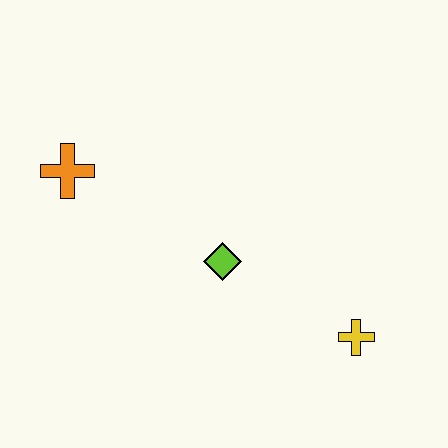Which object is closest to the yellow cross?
The lime diamond is closest to the yellow cross.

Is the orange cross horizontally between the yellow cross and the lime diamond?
No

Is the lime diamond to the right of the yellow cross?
No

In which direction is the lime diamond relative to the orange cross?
The lime diamond is to the right of the orange cross.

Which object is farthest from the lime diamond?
The orange cross is farthest from the lime diamond.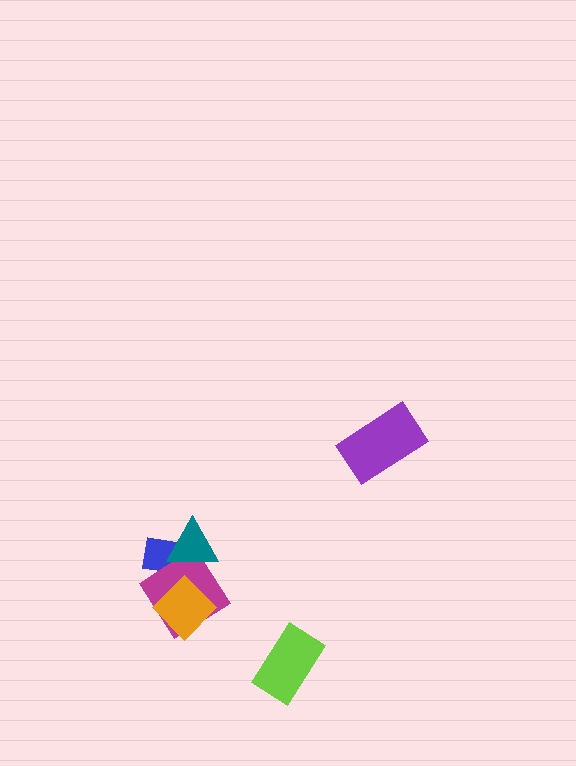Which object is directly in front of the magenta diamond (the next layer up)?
The orange diamond is directly in front of the magenta diamond.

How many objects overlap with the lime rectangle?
0 objects overlap with the lime rectangle.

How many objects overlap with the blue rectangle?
2 objects overlap with the blue rectangle.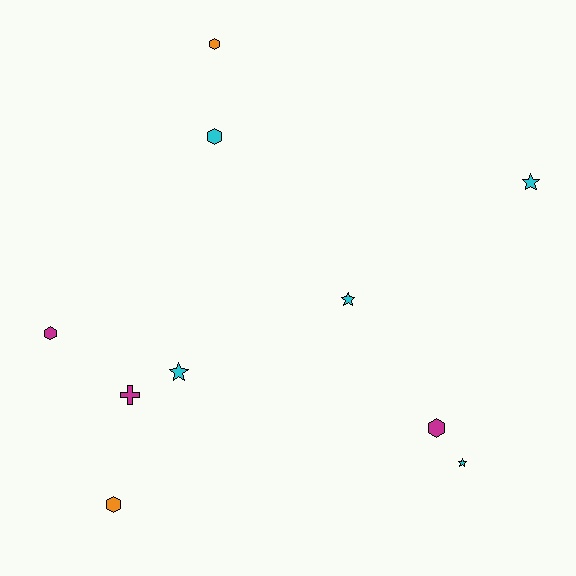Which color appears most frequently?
Cyan, with 5 objects.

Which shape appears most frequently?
Hexagon, with 5 objects.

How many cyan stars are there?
There are 4 cyan stars.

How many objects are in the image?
There are 10 objects.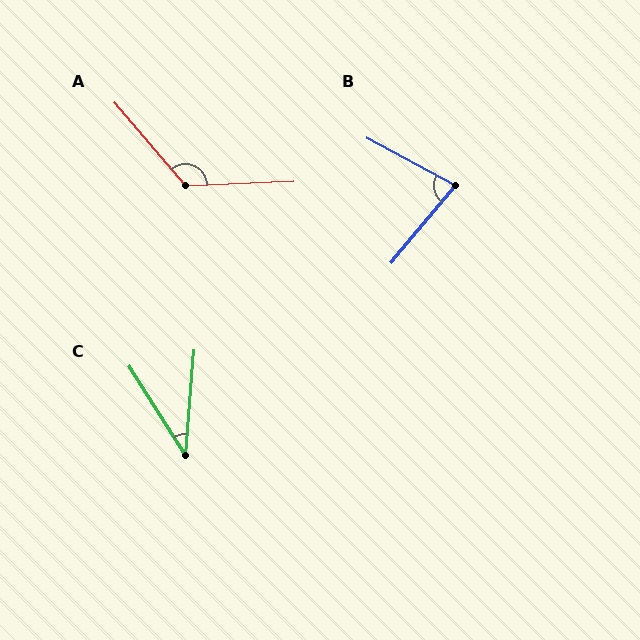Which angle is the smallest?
C, at approximately 36 degrees.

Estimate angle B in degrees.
Approximately 79 degrees.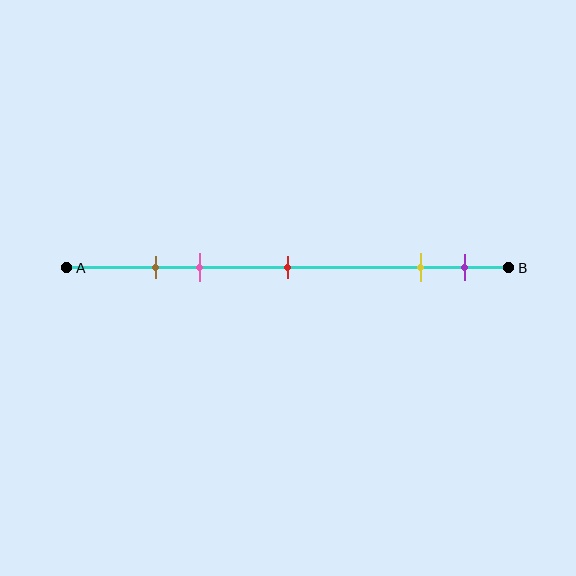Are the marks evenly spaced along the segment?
No, the marks are not evenly spaced.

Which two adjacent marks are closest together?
The brown and pink marks are the closest adjacent pair.